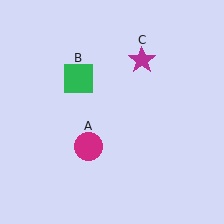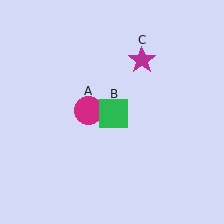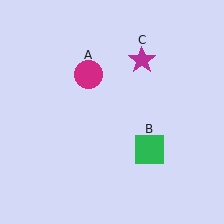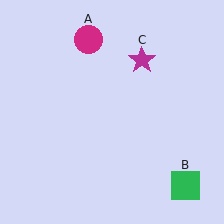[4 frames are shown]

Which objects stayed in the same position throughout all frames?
Magenta star (object C) remained stationary.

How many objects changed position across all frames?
2 objects changed position: magenta circle (object A), green square (object B).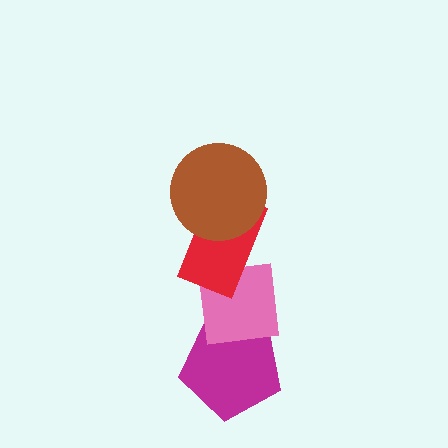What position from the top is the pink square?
The pink square is 3rd from the top.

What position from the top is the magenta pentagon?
The magenta pentagon is 4th from the top.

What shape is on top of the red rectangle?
The brown circle is on top of the red rectangle.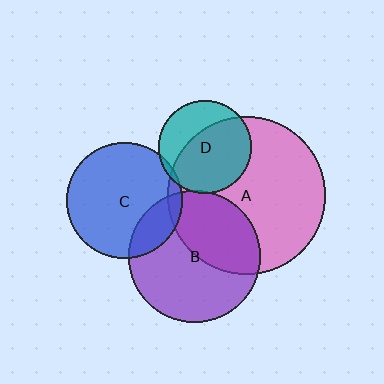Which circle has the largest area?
Circle A (pink).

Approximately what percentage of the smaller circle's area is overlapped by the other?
Approximately 5%.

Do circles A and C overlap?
Yes.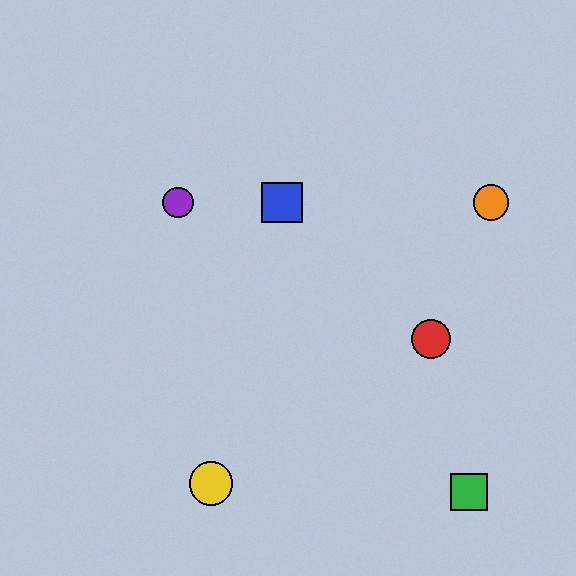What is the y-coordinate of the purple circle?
The purple circle is at y≈203.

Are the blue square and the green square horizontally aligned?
No, the blue square is at y≈203 and the green square is at y≈492.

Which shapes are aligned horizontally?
The blue square, the purple circle, the orange circle are aligned horizontally.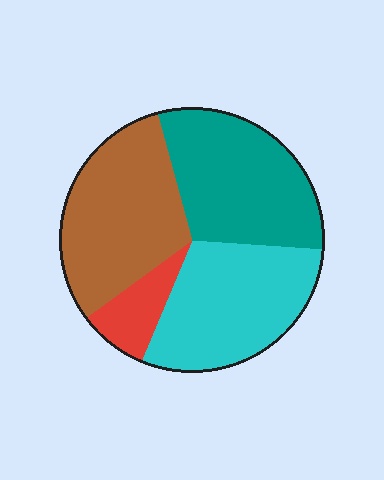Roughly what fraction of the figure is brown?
Brown takes up between a quarter and a half of the figure.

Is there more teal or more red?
Teal.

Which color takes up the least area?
Red, at roughly 10%.